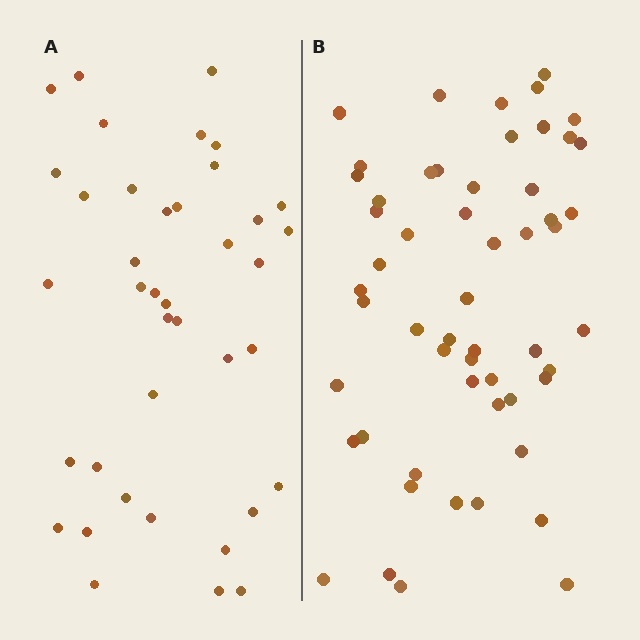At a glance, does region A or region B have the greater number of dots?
Region B (the right region) has more dots.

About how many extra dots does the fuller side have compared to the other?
Region B has approximately 15 more dots than region A.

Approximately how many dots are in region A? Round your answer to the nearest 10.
About 40 dots. (The exact count is 39, which rounds to 40.)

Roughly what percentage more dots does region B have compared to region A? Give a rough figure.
About 40% more.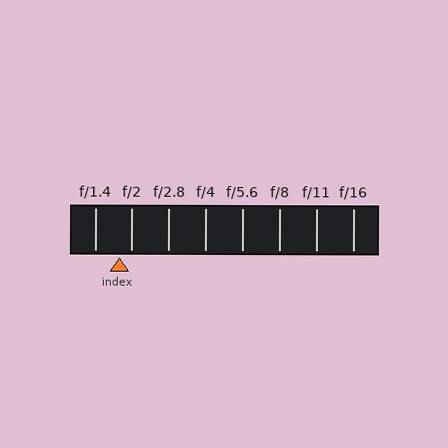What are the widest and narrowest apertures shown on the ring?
The widest aperture shown is f/1.4 and the narrowest is f/16.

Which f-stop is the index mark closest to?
The index mark is closest to f/2.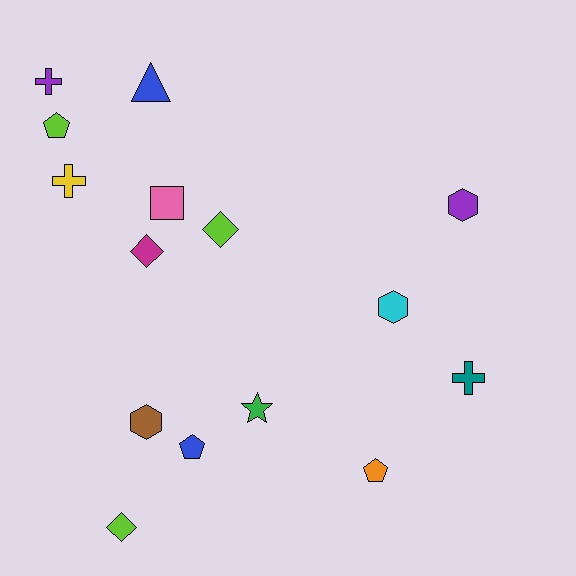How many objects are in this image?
There are 15 objects.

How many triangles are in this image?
There is 1 triangle.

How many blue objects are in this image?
There are 2 blue objects.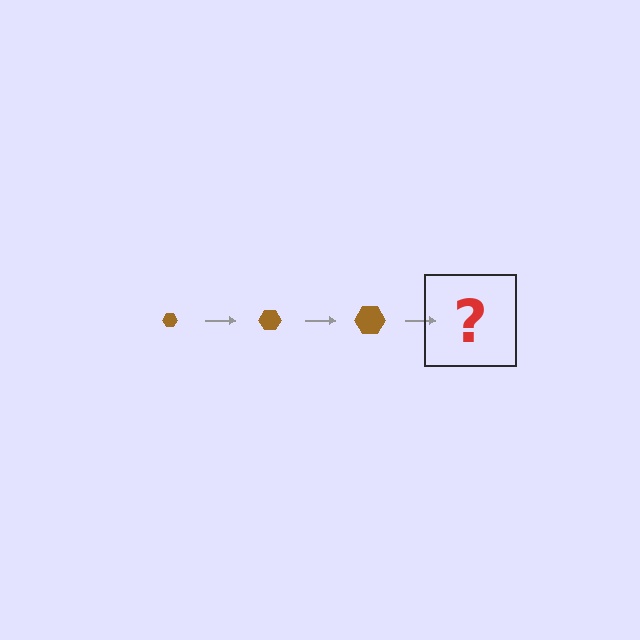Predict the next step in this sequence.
The next step is a brown hexagon, larger than the previous one.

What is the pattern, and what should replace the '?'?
The pattern is that the hexagon gets progressively larger each step. The '?' should be a brown hexagon, larger than the previous one.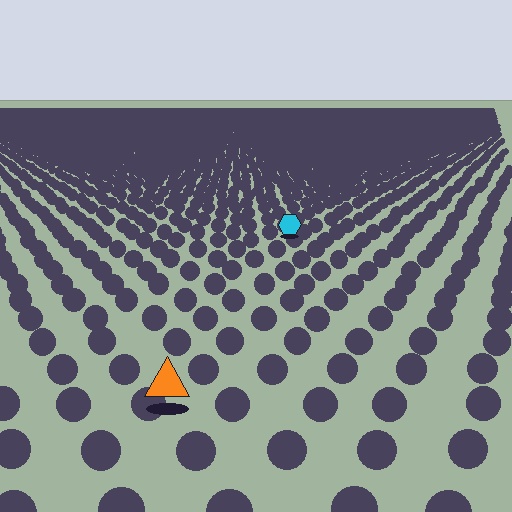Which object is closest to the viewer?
The orange triangle is closest. The texture marks near it are larger and more spread out.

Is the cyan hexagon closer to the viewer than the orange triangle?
No. The orange triangle is closer — you can tell from the texture gradient: the ground texture is coarser near it.